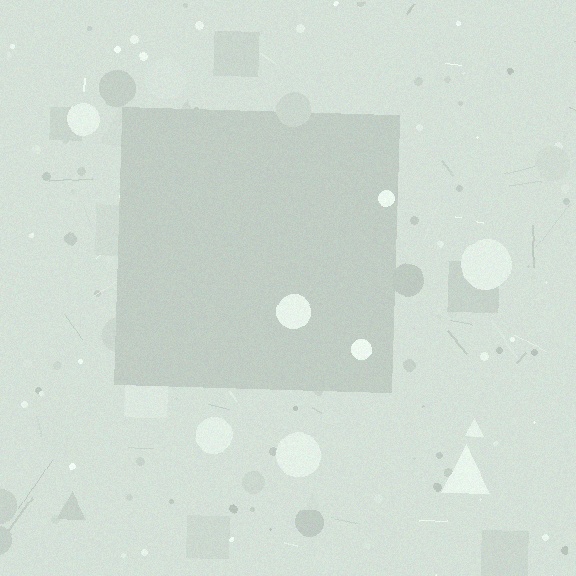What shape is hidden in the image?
A square is hidden in the image.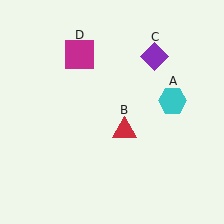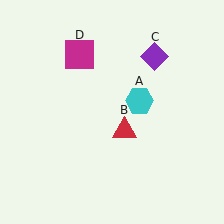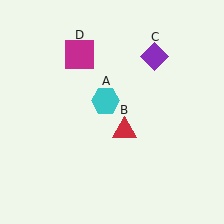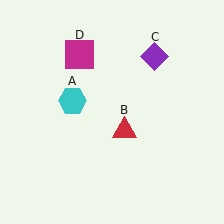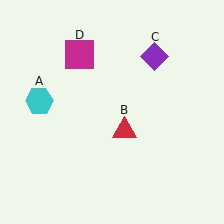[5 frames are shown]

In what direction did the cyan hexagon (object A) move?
The cyan hexagon (object A) moved left.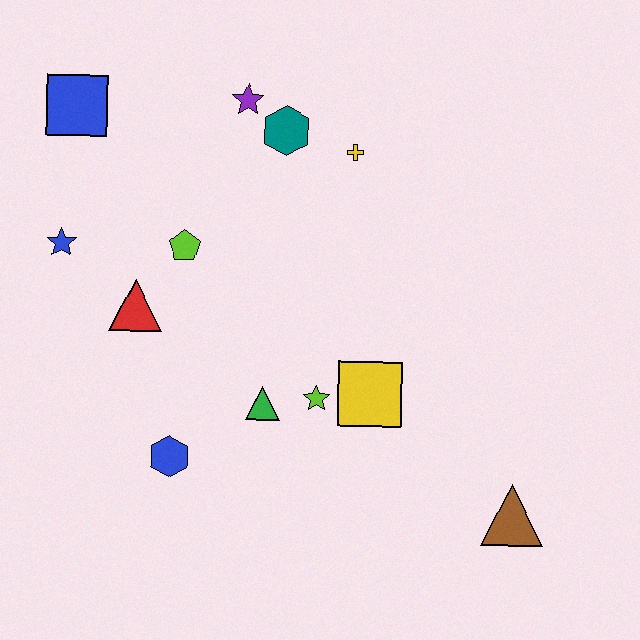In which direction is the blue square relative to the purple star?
The blue square is to the left of the purple star.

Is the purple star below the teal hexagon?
No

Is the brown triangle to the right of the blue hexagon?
Yes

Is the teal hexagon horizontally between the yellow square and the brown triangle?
No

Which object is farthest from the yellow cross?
The brown triangle is farthest from the yellow cross.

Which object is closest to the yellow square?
The lime star is closest to the yellow square.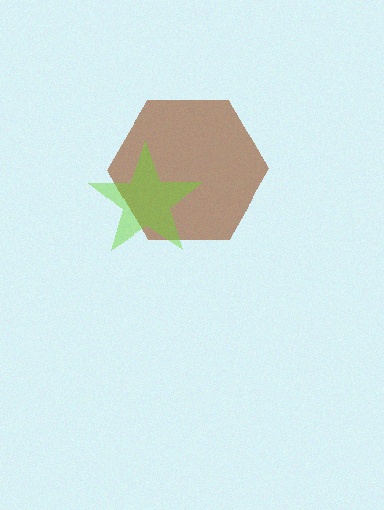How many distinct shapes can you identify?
There are 2 distinct shapes: a brown hexagon, a lime star.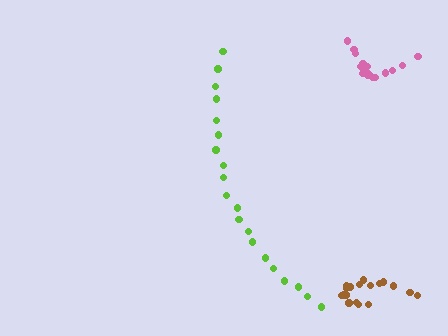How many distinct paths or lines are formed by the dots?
There are 3 distinct paths.